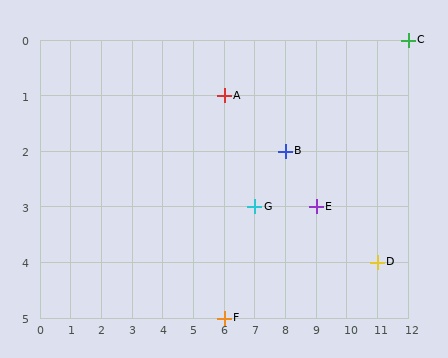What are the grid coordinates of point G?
Point G is at grid coordinates (7, 3).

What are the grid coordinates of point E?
Point E is at grid coordinates (9, 3).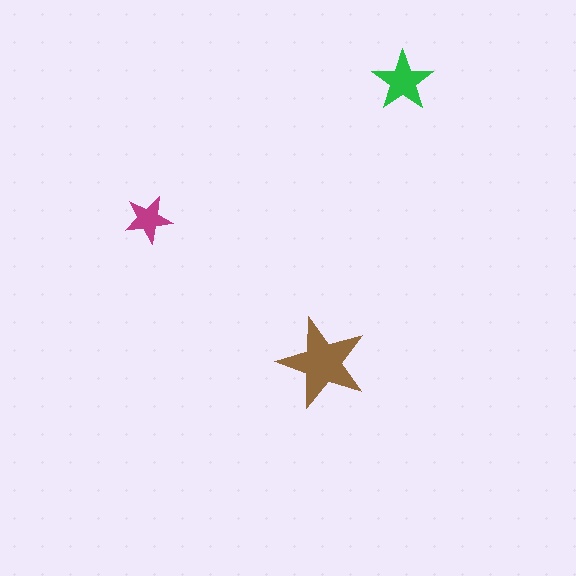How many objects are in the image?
There are 3 objects in the image.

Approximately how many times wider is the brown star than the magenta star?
About 2 times wider.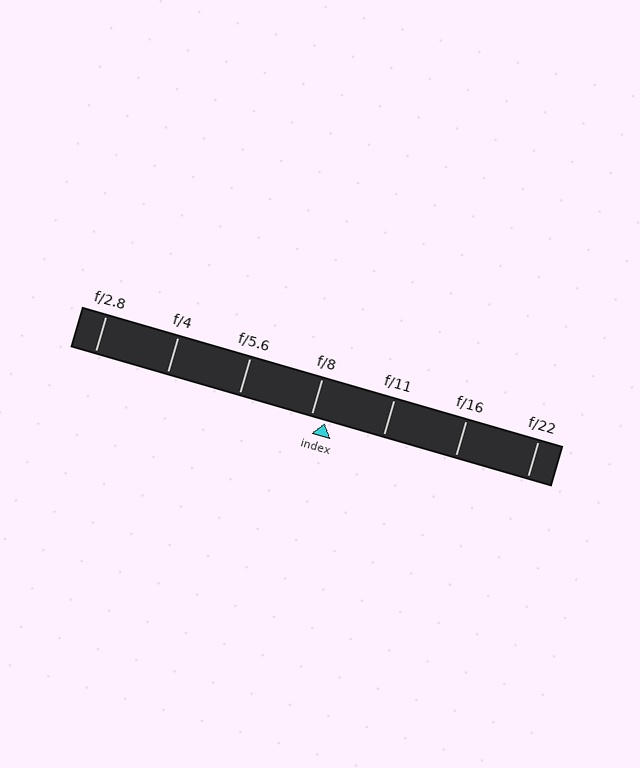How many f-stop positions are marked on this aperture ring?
There are 7 f-stop positions marked.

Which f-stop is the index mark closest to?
The index mark is closest to f/8.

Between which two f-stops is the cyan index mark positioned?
The index mark is between f/8 and f/11.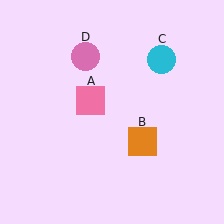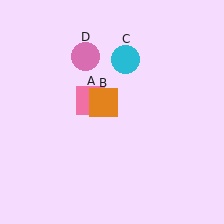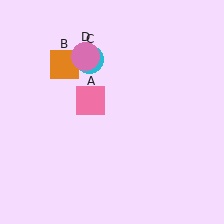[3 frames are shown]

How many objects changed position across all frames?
2 objects changed position: orange square (object B), cyan circle (object C).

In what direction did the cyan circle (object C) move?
The cyan circle (object C) moved left.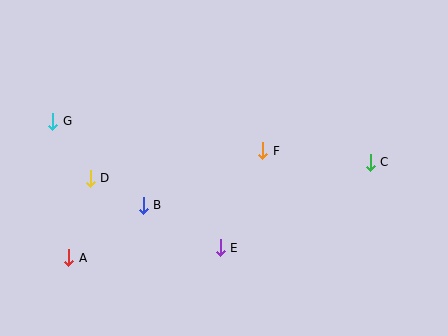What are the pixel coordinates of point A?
Point A is at (69, 258).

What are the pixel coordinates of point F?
Point F is at (263, 151).